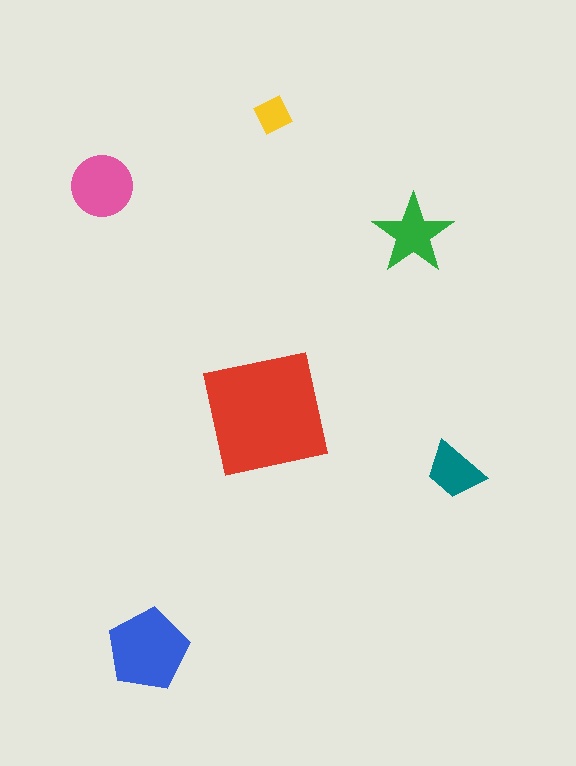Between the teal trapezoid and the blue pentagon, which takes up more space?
The blue pentagon.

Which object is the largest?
The red square.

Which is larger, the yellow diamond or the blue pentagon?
The blue pentagon.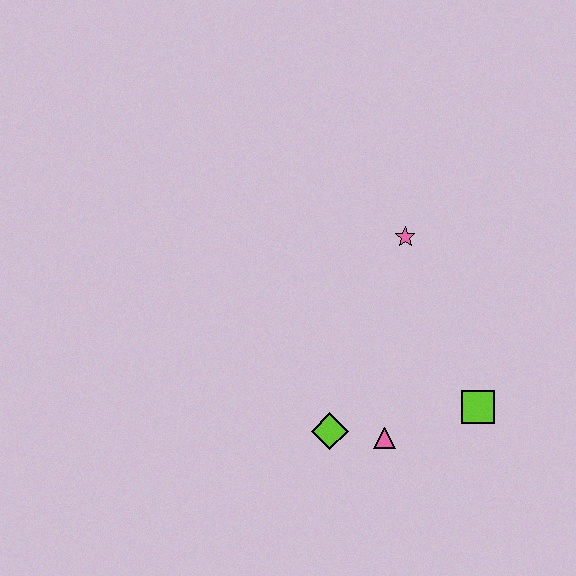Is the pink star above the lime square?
Yes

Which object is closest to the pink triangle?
The lime diamond is closest to the pink triangle.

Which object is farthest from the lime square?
The pink star is farthest from the lime square.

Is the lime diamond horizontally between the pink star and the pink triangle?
No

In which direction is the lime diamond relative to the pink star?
The lime diamond is below the pink star.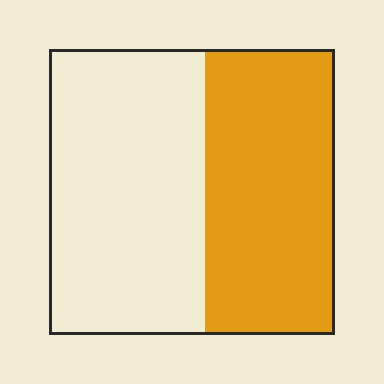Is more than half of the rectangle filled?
No.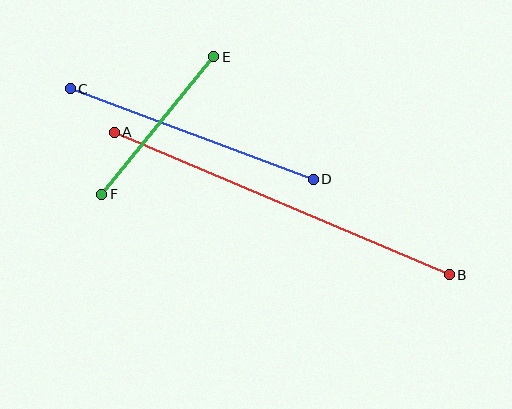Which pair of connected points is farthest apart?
Points A and B are farthest apart.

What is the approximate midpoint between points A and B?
The midpoint is at approximately (282, 203) pixels.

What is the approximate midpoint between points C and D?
The midpoint is at approximately (192, 134) pixels.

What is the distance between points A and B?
The distance is approximately 364 pixels.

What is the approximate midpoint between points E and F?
The midpoint is at approximately (158, 125) pixels.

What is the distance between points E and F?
The distance is approximately 177 pixels.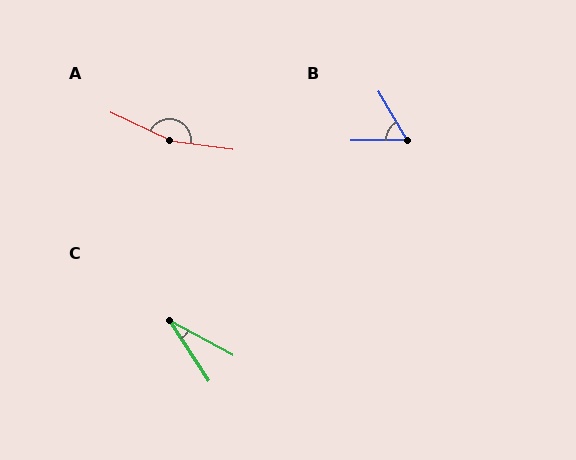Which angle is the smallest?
C, at approximately 29 degrees.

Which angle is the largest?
A, at approximately 162 degrees.